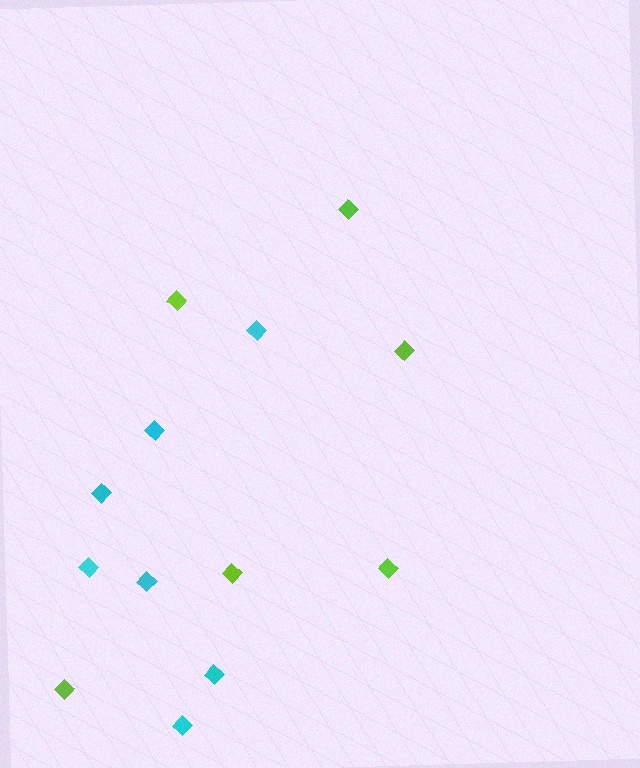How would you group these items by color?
There are 2 groups: one group of lime diamonds (6) and one group of cyan diamonds (7).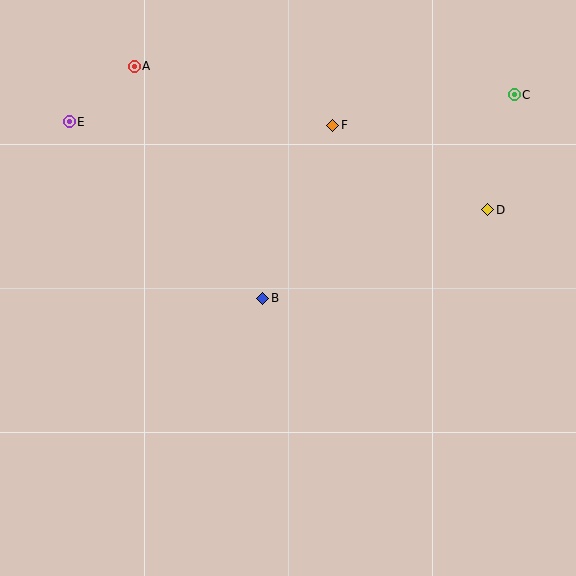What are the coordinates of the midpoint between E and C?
The midpoint between E and C is at (292, 108).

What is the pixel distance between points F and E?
The distance between F and E is 263 pixels.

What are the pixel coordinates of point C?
Point C is at (514, 95).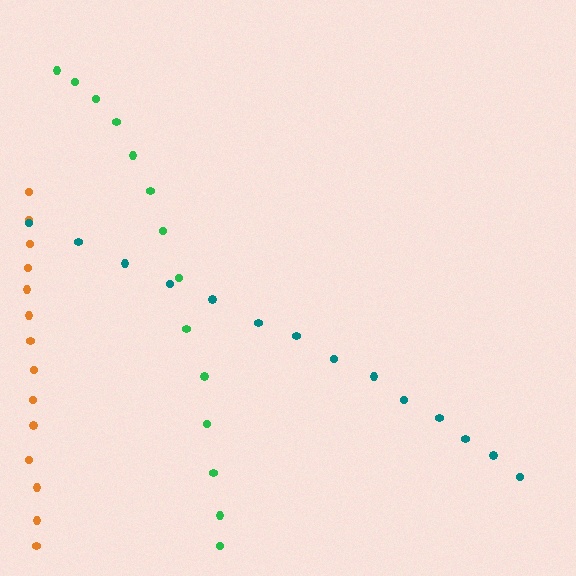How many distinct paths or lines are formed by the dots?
There are 3 distinct paths.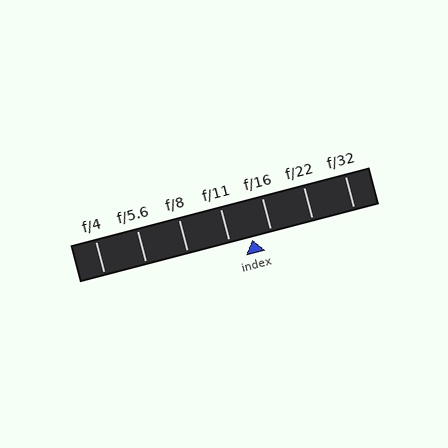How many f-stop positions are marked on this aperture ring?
There are 7 f-stop positions marked.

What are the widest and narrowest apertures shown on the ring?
The widest aperture shown is f/4 and the narrowest is f/32.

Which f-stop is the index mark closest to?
The index mark is closest to f/16.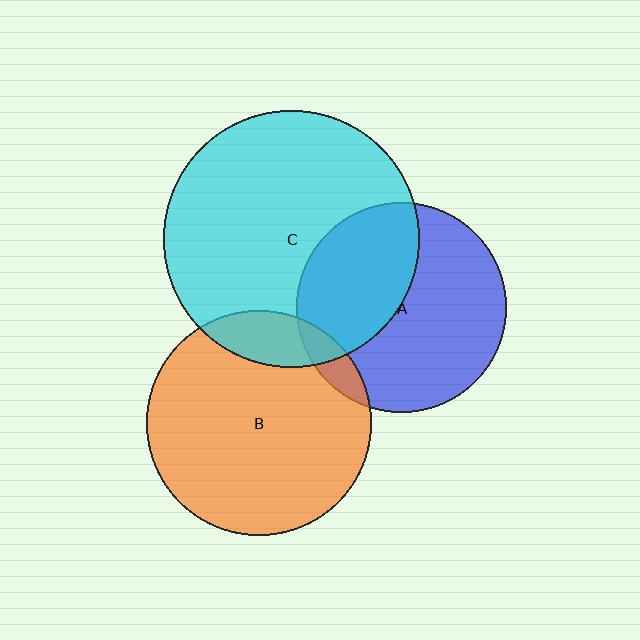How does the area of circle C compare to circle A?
Approximately 1.5 times.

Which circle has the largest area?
Circle C (cyan).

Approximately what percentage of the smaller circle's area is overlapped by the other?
Approximately 15%.